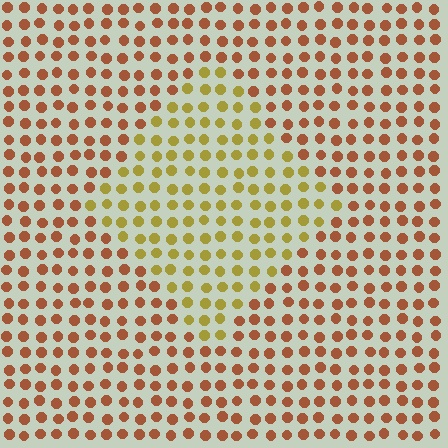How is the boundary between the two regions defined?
The boundary is defined purely by a slight shift in hue (about 39 degrees). Spacing, size, and orientation are identical on both sides.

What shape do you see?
I see a diamond.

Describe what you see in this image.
The image is filled with small brown elements in a uniform arrangement. A diamond-shaped region is visible where the elements are tinted to a slightly different hue, forming a subtle color boundary.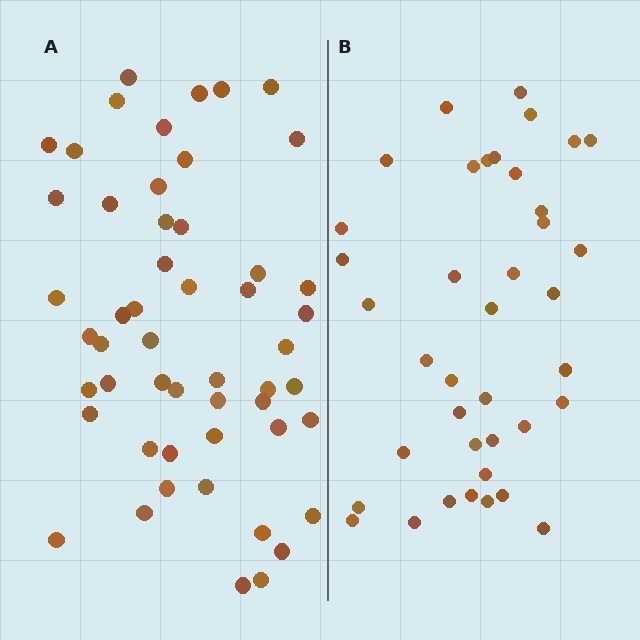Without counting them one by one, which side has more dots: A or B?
Region A (the left region) has more dots.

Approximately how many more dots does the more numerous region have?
Region A has approximately 15 more dots than region B.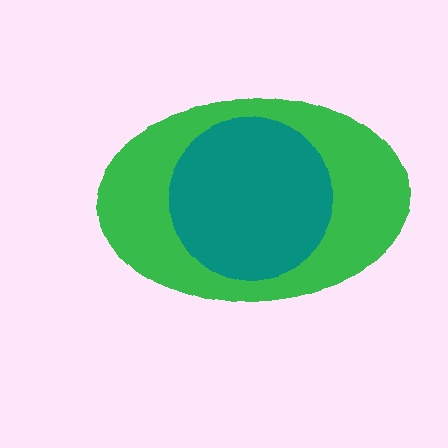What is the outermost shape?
The green ellipse.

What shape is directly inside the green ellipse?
The teal circle.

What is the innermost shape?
The teal circle.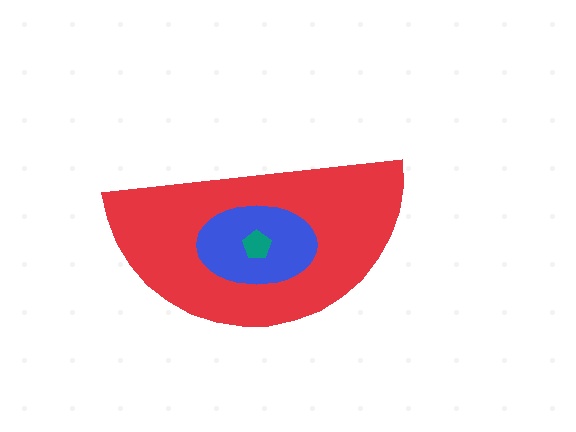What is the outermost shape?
The red semicircle.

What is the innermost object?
The teal pentagon.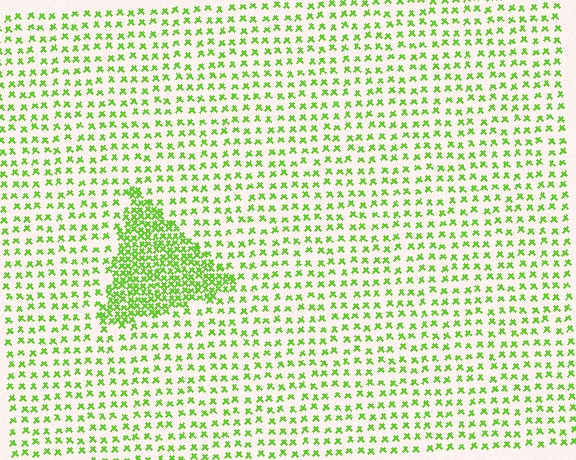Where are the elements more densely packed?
The elements are more densely packed inside the triangle boundary.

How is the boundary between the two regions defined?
The boundary is defined by a change in element density (approximately 2.6x ratio). All elements are the same color, size, and shape.